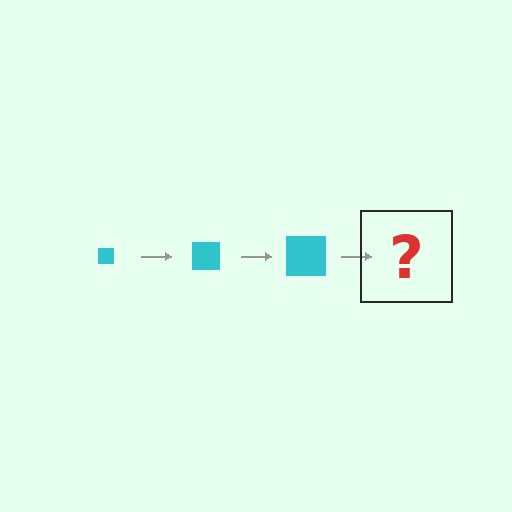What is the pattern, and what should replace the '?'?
The pattern is that the square gets progressively larger each step. The '?' should be a cyan square, larger than the previous one.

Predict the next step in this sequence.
The next step is a cyan square, larger than the previous one.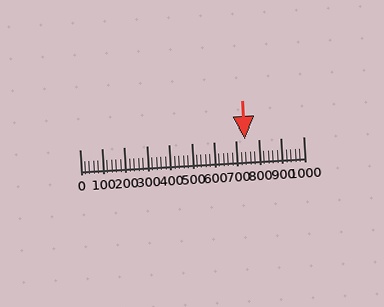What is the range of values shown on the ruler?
The ruler shows values from 0 to 1000.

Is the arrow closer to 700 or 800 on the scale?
The arrow is closer to 700.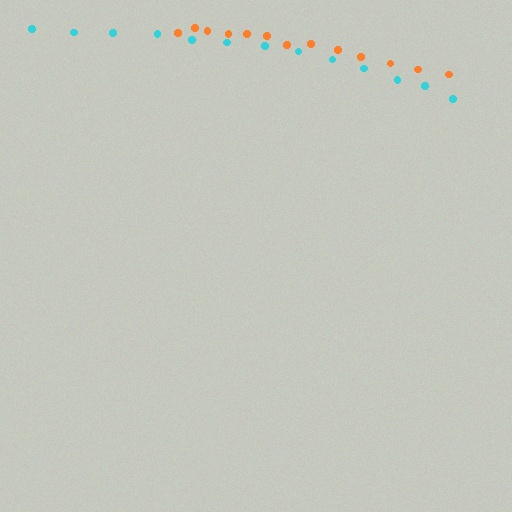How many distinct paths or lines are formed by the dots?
There are 2 distinct paths.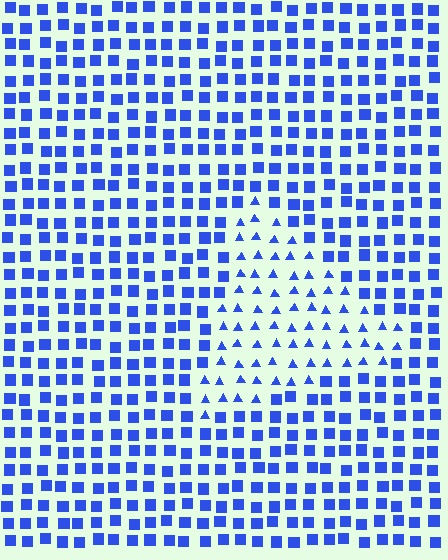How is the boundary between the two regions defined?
The boundary is defined by a change in element shape: triangles inside vs. squares outside. All elements share the same color and spacing.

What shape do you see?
I see a triangle.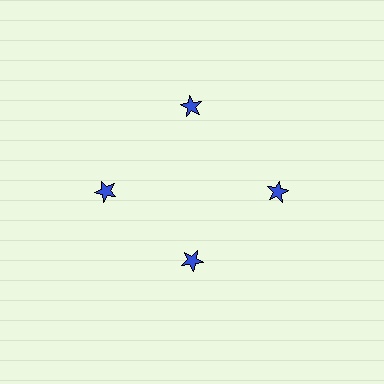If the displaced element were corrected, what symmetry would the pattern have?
It would have 4-fold rotational symmetry — the pattern would map onto itself every 90 degrees.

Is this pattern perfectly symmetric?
No. The 4 blue stars are arranged in a ring, but one element near the 6 o'clock position is pulled inward toward the center, breaking the 4-fold rotational symmetry.